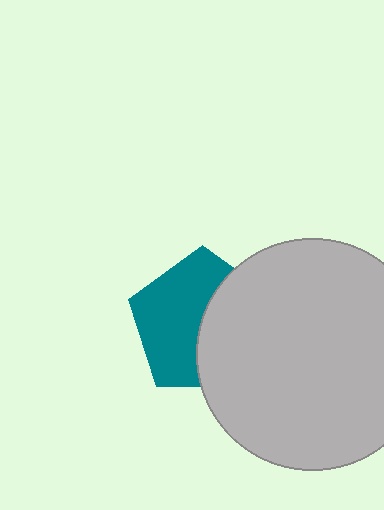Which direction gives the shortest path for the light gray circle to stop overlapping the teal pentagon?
Moving right gives the shortest separation.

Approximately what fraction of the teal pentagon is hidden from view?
Roughly 46% of the teal pentagon is hidden behind the light gray circle.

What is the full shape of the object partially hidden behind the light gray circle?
The partially hidden object is a teal pentagon.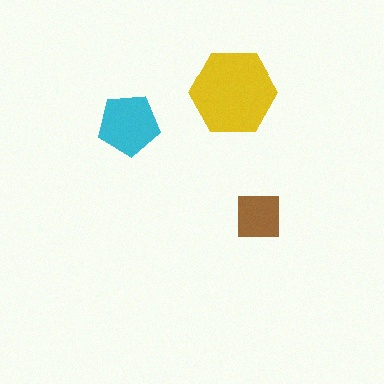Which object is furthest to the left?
The cyan pentagon is leftmost.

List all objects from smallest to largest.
The brown square, the cyan pentagon, the yellow hexagon.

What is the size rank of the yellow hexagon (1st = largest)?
1st.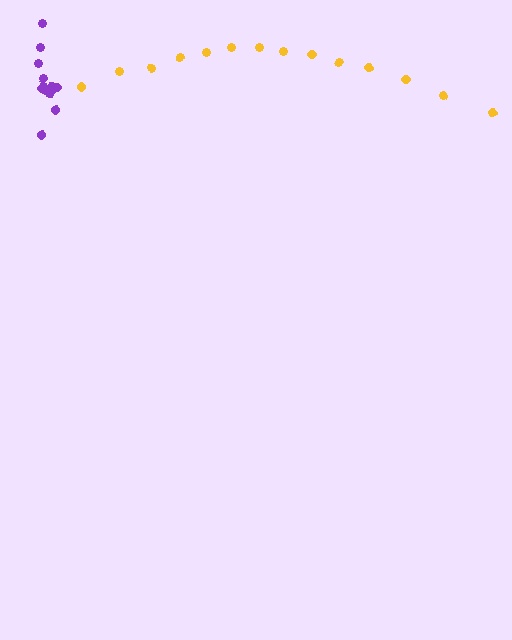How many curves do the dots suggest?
There are 2 distinct paths.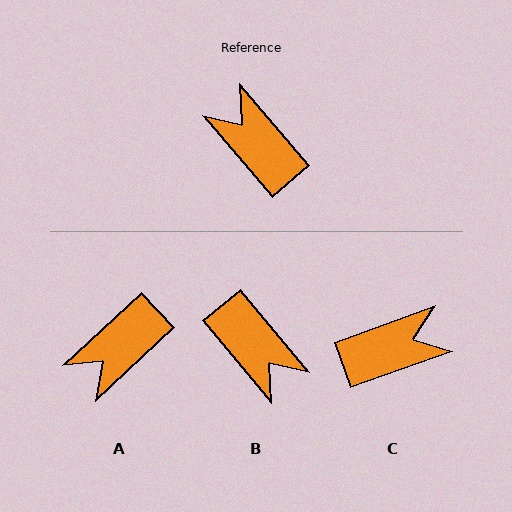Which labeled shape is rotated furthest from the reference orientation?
B, about 179 degrees away.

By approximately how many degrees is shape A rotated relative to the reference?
Approximately 92 degrees counter-clockwise.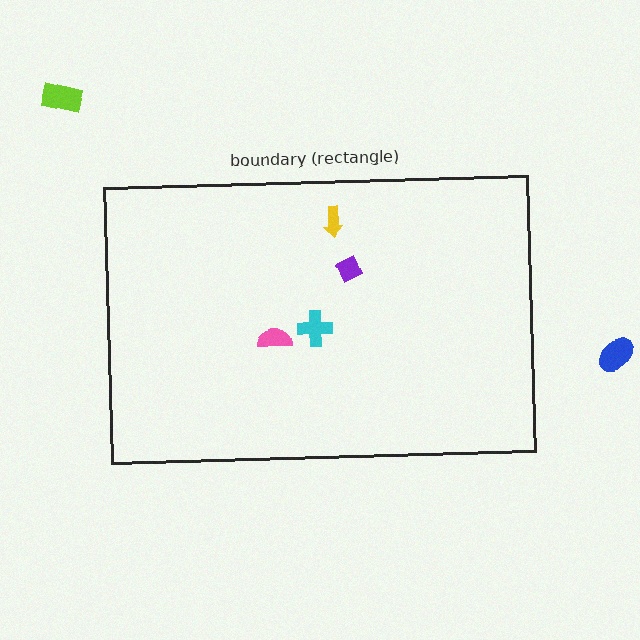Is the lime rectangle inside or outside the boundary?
Outside.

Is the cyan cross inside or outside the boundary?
Inside.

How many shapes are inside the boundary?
4 inside, 2 outside.